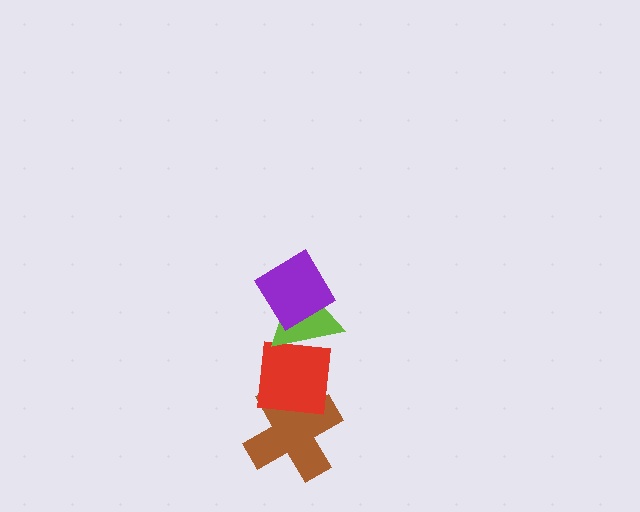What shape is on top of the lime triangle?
The purple diamond is on top of the lime triangle.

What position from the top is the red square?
The red square is 3rd from the top.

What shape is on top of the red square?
The lime triangle is on top of the red square.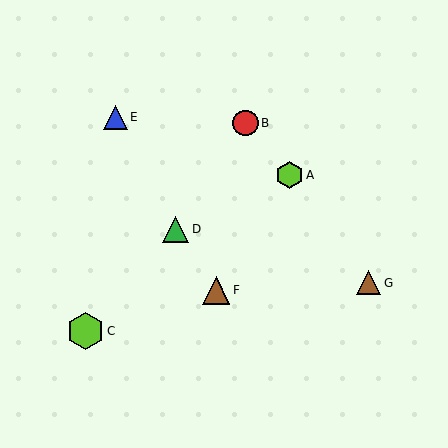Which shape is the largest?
The lime hexagon (labeled C) is the largest.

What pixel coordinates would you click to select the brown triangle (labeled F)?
Click at (216, 290) to select the brown triangle F.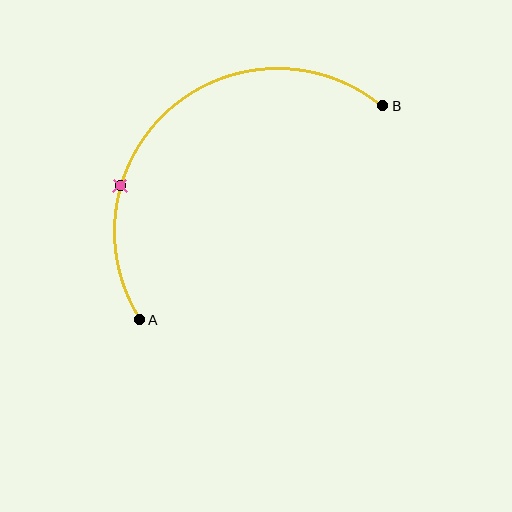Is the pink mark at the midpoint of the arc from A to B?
No. The pink mark lies on the arc but is closer to endpoint A. The arc midpoint would be at the point on the curve equidistant along the arc from both A and B.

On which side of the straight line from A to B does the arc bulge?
The arc bulges above and to the left of the straight line connecting A and B.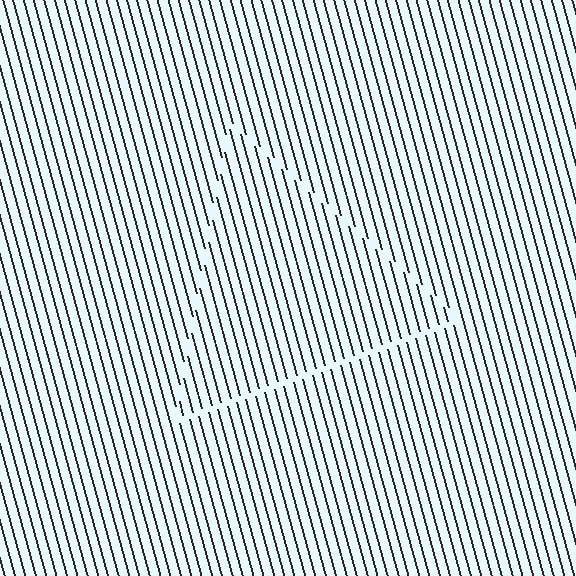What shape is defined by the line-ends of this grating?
An illusory triangle. The interior of the shape contains the same grating, shifted by half a period — the contour is defined by the phase discontinuity where line-ends from the inner and outer gratings abut.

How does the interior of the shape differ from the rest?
The interior of the shape contains the same grating, shifted by half a period — the contour is defined by the phase discontinuity where line-ends from the inner and outer gratings abut.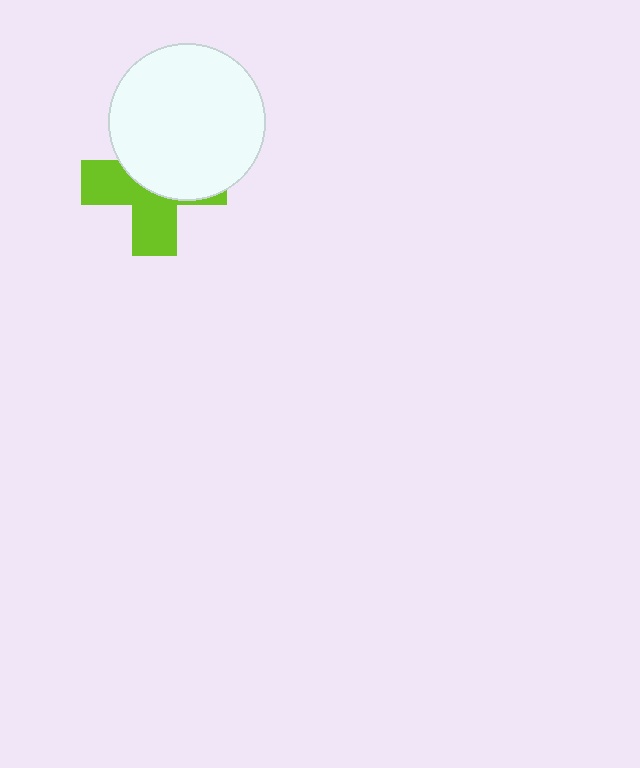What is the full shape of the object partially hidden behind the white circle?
The partially hidden object is a lime cross.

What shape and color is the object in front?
The object in front is a white circle.